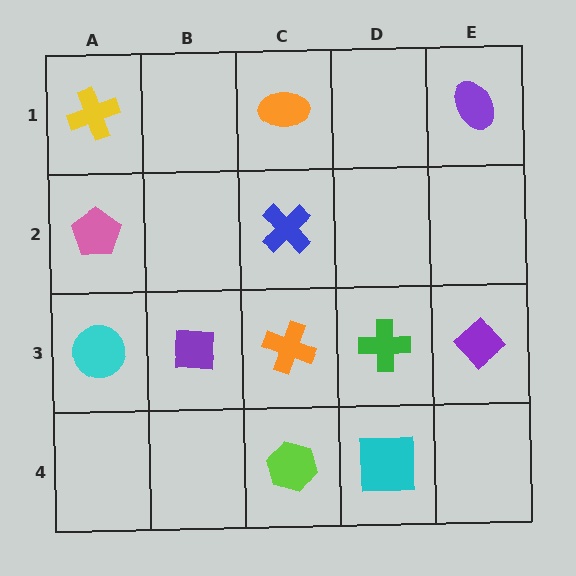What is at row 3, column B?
A purple square.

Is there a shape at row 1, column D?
No, that cell is empty.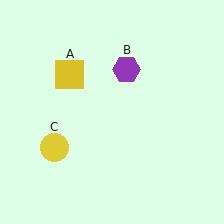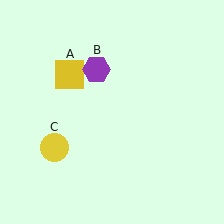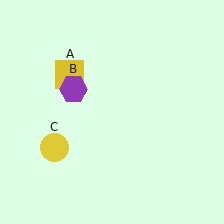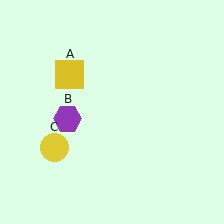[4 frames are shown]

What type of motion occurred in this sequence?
The purple hexagon (object B) rotated counterclockwise around the center of the scene.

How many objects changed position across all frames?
1 object changed position: purple hexagon (object B).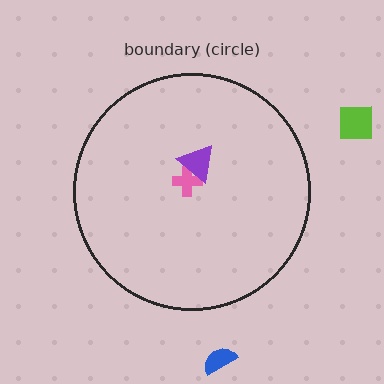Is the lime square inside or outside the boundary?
Outside.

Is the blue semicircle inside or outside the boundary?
Outside.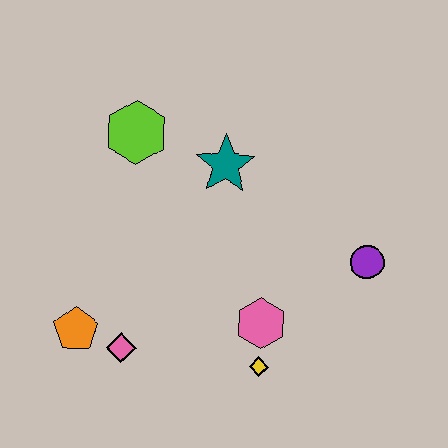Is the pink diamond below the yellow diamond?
No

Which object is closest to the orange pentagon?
The pink diamond is closest to the orange pentagon.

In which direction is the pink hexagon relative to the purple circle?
The pink hexagon is to the left of the purple circle.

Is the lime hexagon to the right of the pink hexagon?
No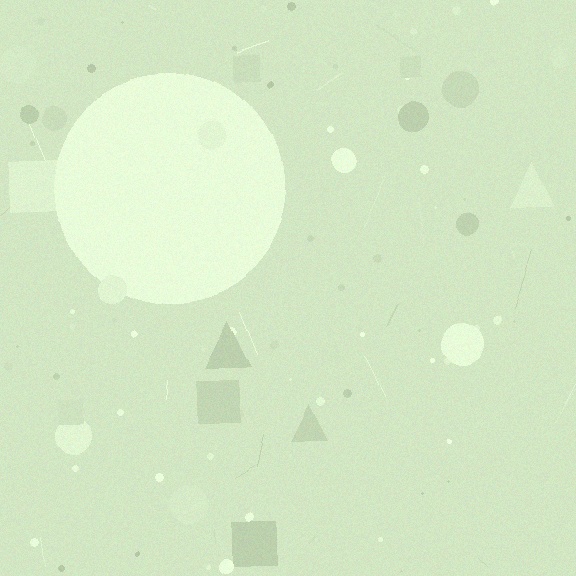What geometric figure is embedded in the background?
A circle is embedded in the background.